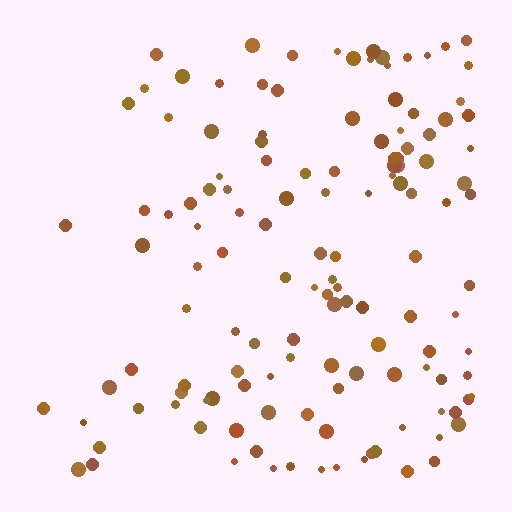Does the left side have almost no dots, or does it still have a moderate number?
Still a moderate number, just noticeably fewer than the right.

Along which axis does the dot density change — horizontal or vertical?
Horizontal.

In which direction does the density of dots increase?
From left to right, with the right side densest.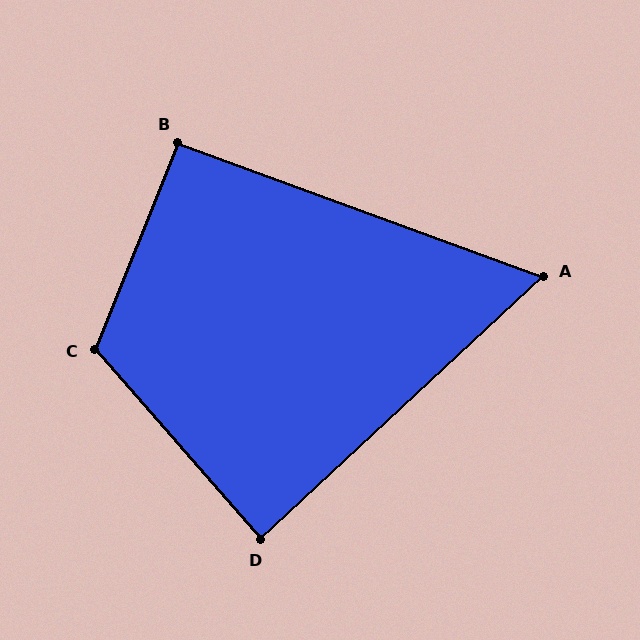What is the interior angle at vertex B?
Approximately 92 degrees (approximately right).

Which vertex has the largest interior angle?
C, at approximately 117 degrees.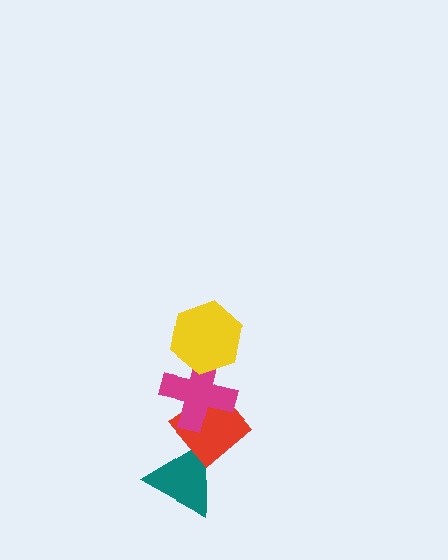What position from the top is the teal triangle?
The teal triangle is 4th from the top.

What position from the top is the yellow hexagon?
The yellow hexagon is 1st from the top.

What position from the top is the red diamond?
The red diamond is 3rd from the top.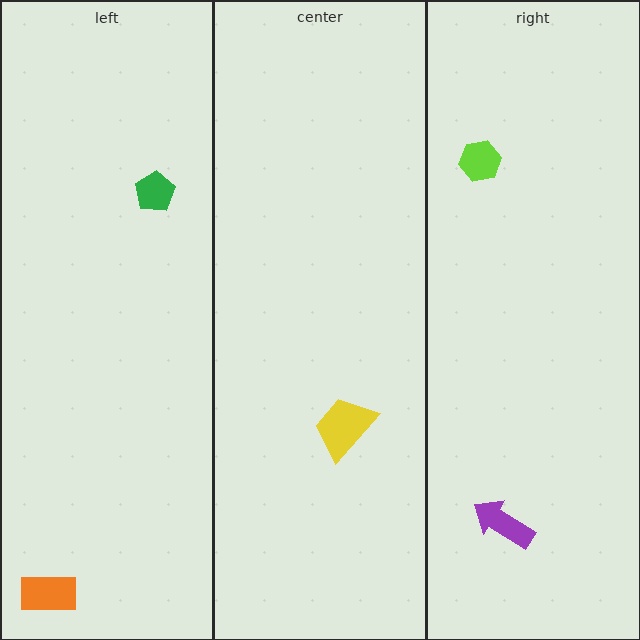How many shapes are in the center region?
1.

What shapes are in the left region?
The orange rectangle, the green pentagon.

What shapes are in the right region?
The purple arrow, the lime hexagon.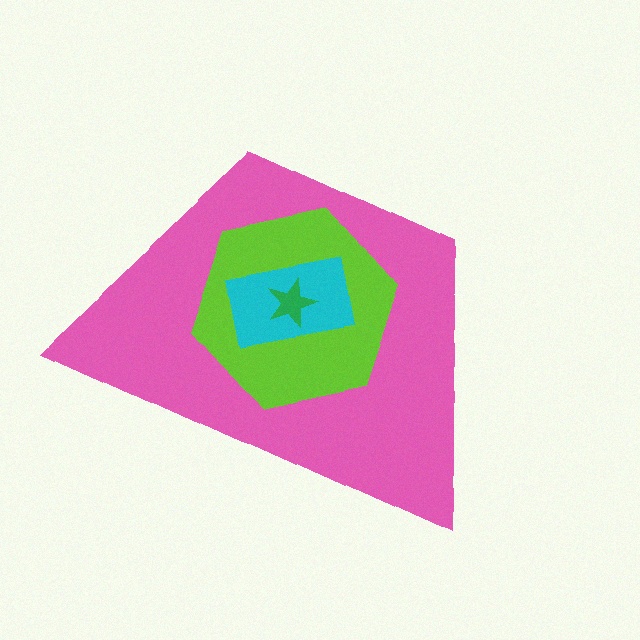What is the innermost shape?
The green star.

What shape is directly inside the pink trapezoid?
The lime hexagon.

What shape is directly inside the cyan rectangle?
The green star.